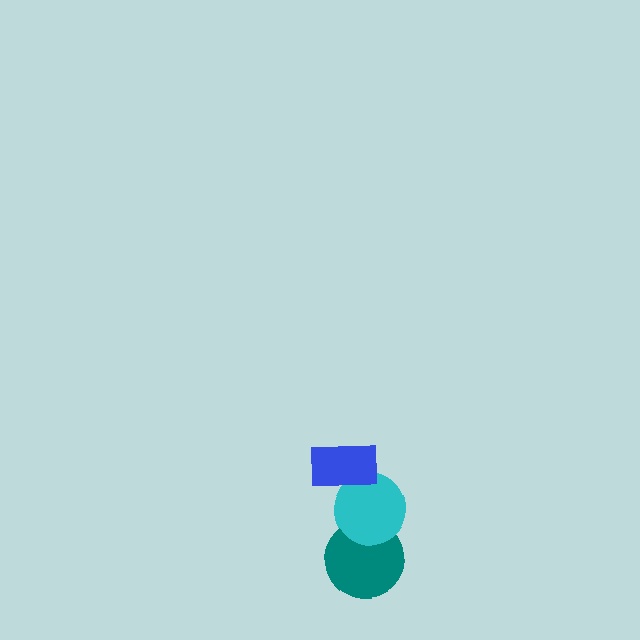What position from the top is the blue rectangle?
The blue rectangle is 1st from the top.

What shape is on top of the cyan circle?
The blue rectangle is on top of the cyan circle.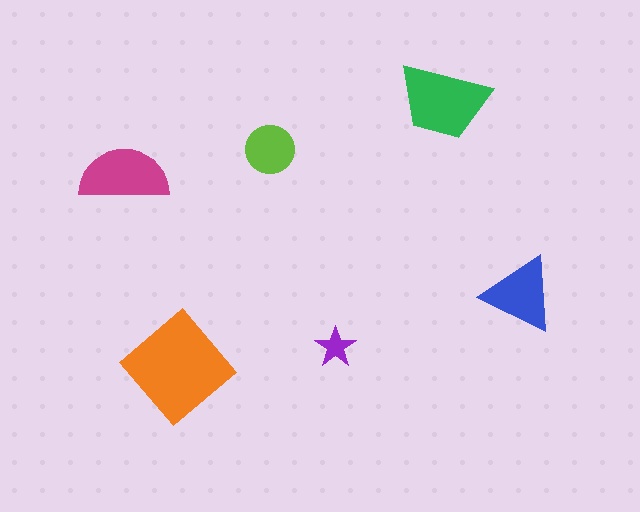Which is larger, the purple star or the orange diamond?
The orange diamond.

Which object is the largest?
The orange diamond.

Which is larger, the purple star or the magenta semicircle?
The magenta semicircle.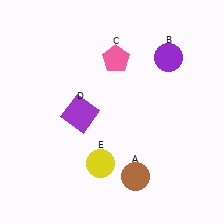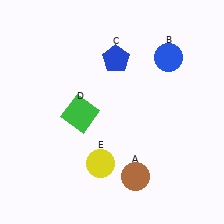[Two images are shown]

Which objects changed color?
B changed from purple to blue. C changed from pink to blue. D changed from purple to green.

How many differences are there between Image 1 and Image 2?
There are 3 differences between the two images.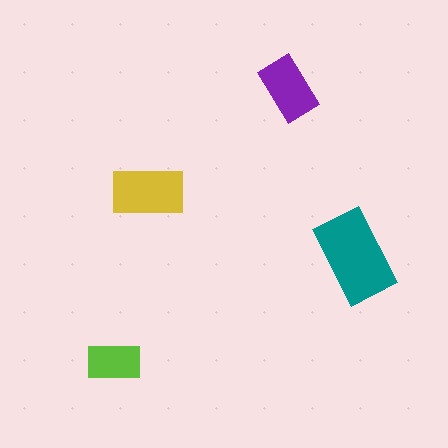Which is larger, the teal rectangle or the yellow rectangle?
The teal one.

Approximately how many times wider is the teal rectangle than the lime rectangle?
About 1.5 times wider.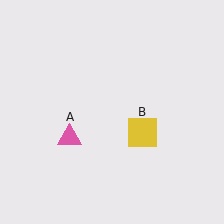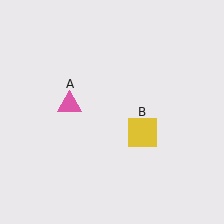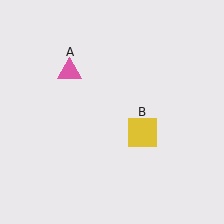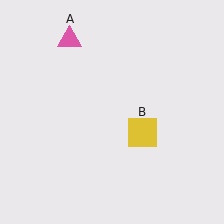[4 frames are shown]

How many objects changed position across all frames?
1 object changed position: pink triangle (object A).